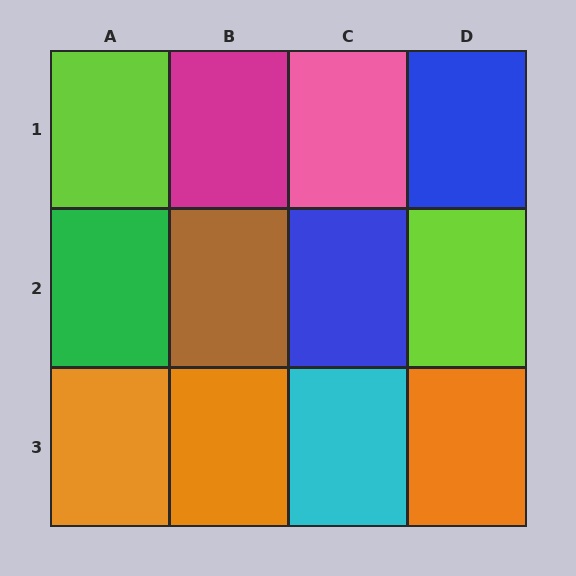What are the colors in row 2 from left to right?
Green, brown, blue, lime.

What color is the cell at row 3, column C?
Cyan.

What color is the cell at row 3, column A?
Orange.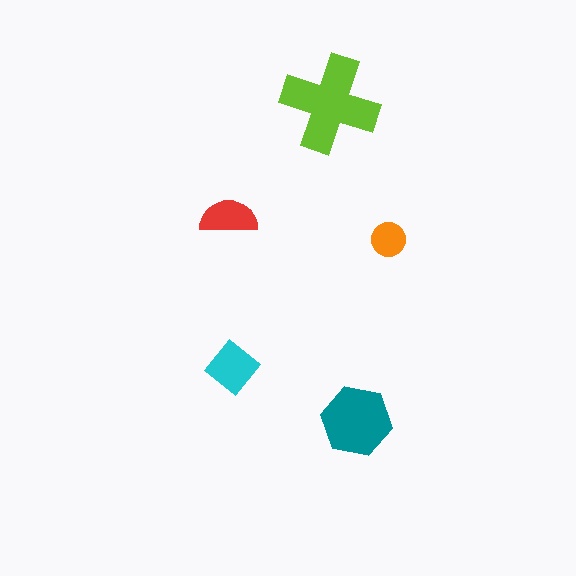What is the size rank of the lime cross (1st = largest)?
1st.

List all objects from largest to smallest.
The lime cross, the teal hexagon, the cyan diamond, the red semicircle, the orange circle.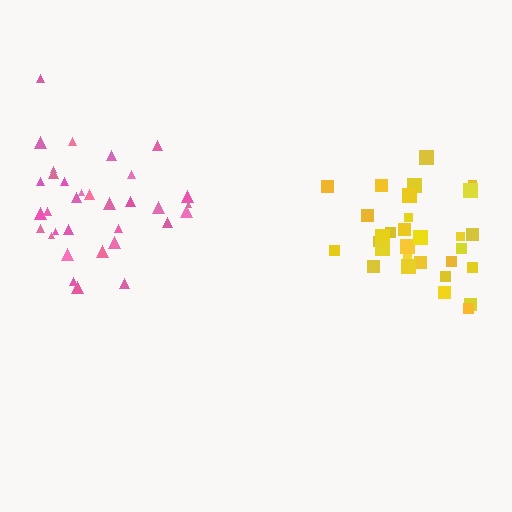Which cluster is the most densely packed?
Yellow.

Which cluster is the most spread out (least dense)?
Pink.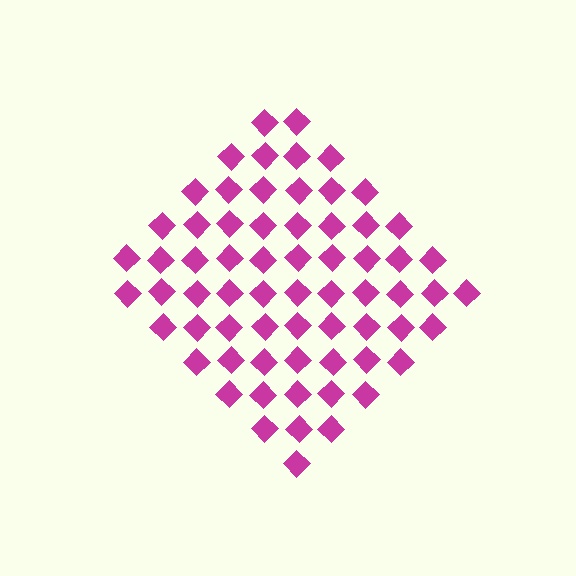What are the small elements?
The small elements are diamonds.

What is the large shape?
The large shape is a diamond.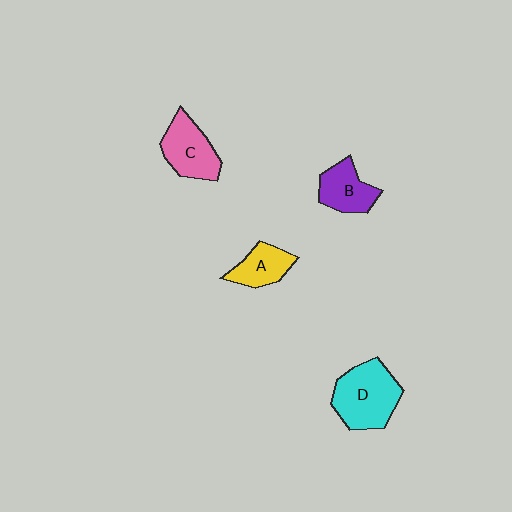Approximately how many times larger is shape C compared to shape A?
Approximately 1.4 times.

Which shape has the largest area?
Shape D (cyan).